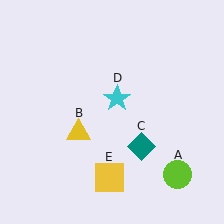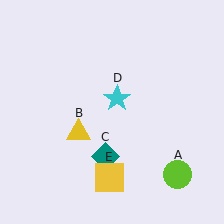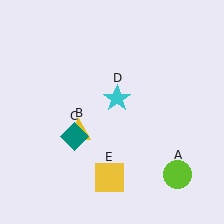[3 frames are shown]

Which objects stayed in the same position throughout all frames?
Lime circle (object A) and yellow triangle (object B) and cyan star (object D) and yellow square (object E) remained stationary.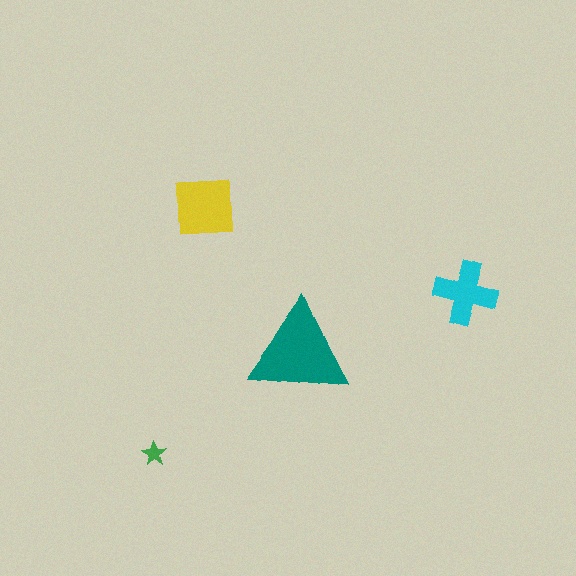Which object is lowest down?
The green star is bottommost.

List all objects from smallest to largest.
The green star, the cyan cross, the yellow square, the teal triangle.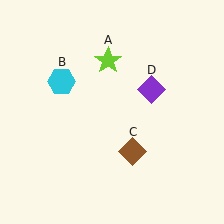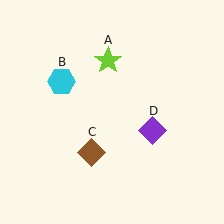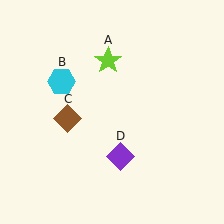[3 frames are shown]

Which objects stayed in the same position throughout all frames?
Lime star (object A) and cyan hexagon (object B) remained stationary.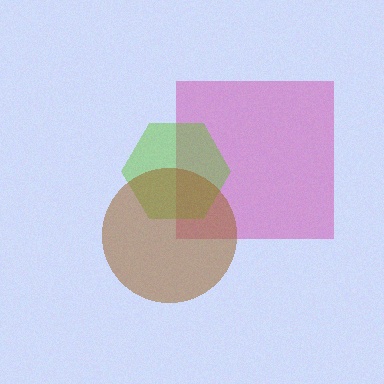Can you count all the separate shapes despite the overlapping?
Yes, there are 3 separate shapes.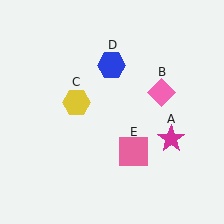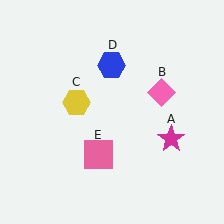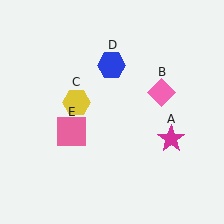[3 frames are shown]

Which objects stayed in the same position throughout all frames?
Magenta star (object A) and pink diamond (object B) and yellow hexagon (object C) and blue hexagon (object D) remained stationary.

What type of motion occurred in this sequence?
The pink square (object E) rotated clockwise around the center of the scene.